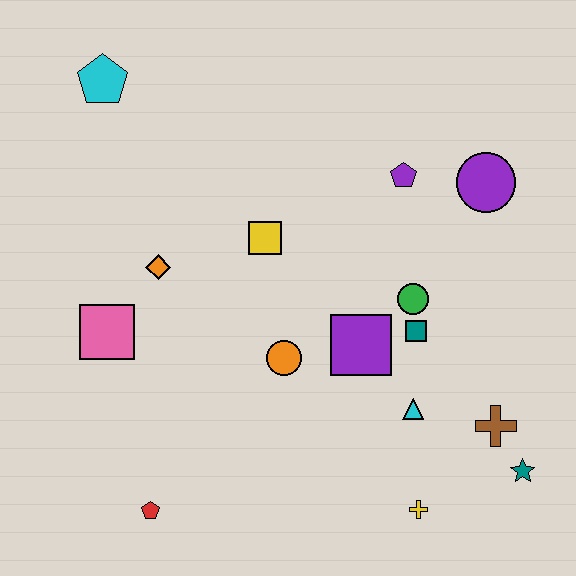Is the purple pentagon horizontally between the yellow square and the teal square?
Yes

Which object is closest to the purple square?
The teal square is closest to the purple square.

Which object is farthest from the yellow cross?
The cyan pentagon is farthest from the yellow cross.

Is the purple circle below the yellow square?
No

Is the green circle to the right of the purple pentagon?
Yes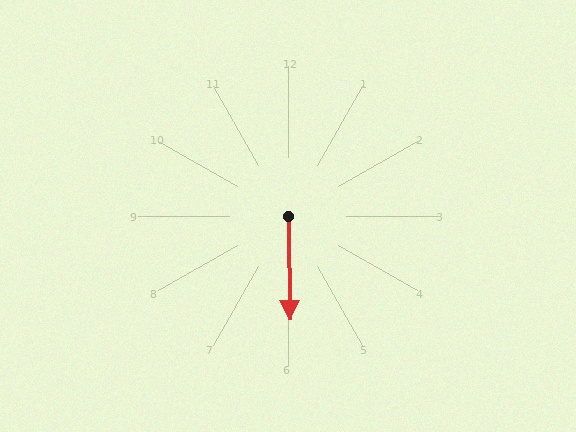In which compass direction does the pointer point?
South.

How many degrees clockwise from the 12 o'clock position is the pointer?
Approximately 179 degrees.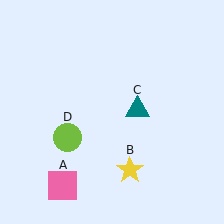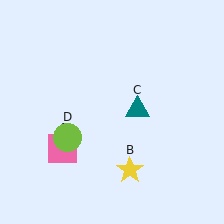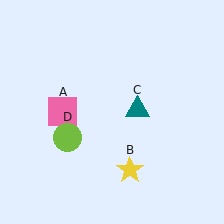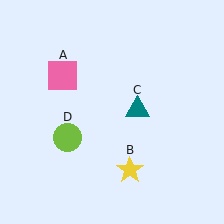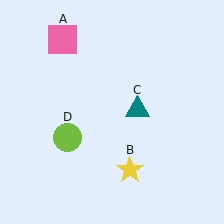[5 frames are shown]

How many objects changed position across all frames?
1 object changed position: pink square (object A).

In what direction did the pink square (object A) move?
The pink square (object A) moved up.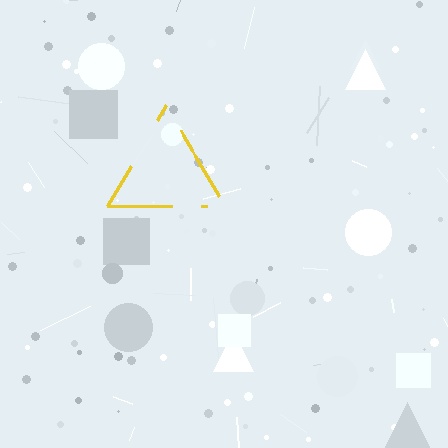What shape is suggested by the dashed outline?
The dashed outline suggests a triangle.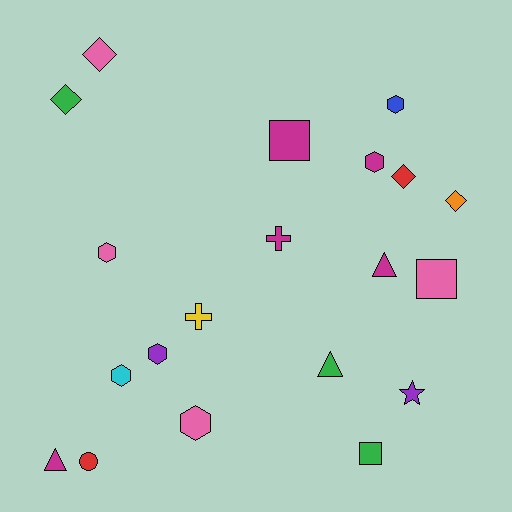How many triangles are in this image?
There are 3 triangles.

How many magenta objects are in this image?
There are 5 magenta objects.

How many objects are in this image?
There are 20 objects.